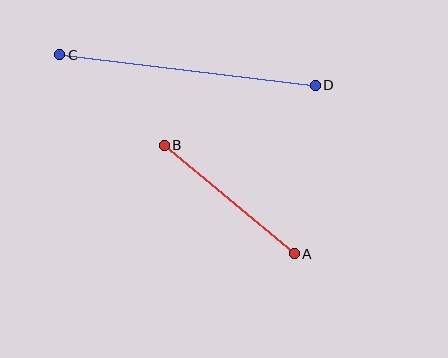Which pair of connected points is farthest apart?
Points C and D are farthest apart.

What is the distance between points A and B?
The distance is approximately 169 pixels.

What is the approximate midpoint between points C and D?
The midpoint is at approximately (187, 70) pixels.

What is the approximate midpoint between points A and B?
The midpoint is at approximately (229, 199) pixels.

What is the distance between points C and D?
The distance is approximately 257 pixels.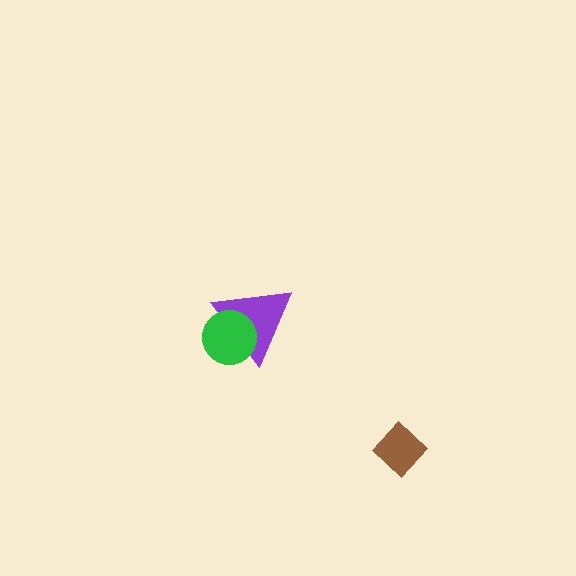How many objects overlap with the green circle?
1 object overlaps with the green circle.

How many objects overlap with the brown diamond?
0 objects overlap with the brown diamond.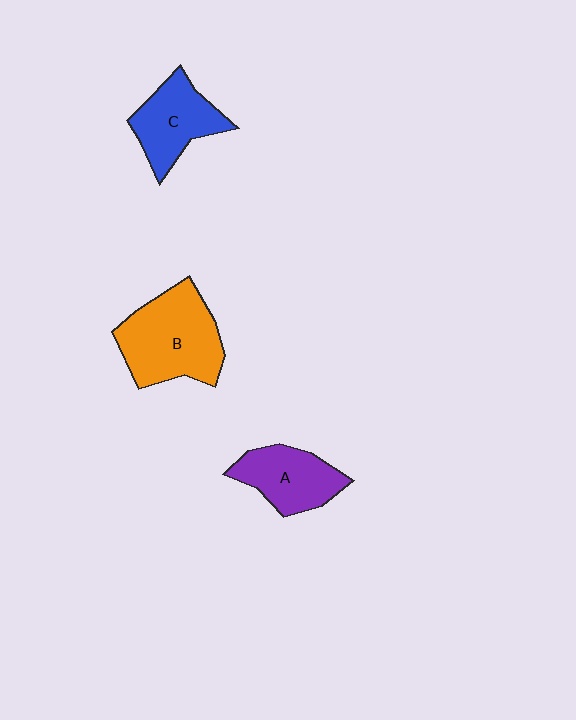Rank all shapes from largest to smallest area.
From largest to smallest: B (orange), C (blue), A (purple).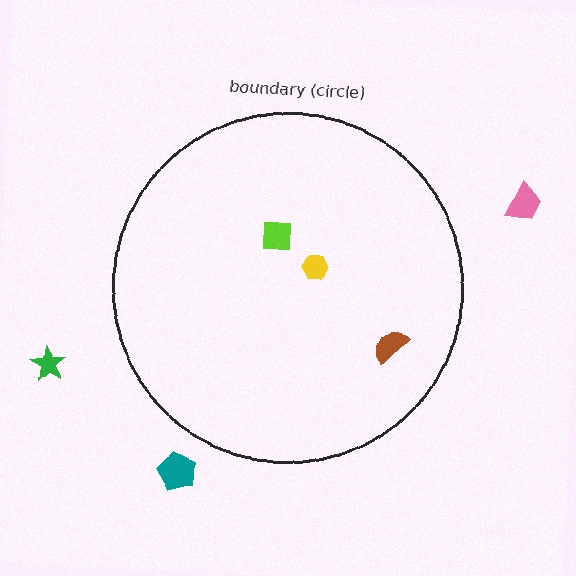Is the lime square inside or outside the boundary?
Inside.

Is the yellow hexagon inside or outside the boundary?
Inside.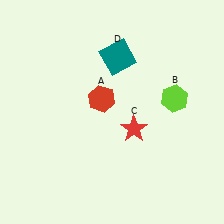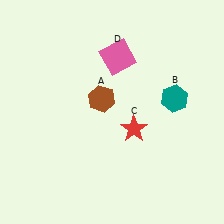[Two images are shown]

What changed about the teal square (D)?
In Image 1, D is teal. In Image 2, it changed to pink.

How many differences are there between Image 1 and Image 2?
There are 3 differences between the two images.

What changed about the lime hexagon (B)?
In Image 1, B is lime. In Image 2, it changed to teal.